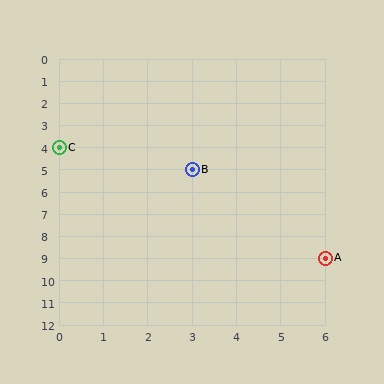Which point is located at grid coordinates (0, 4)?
Point C is at (0, 4).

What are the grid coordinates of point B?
Point B is at grid coordinates (3, 5).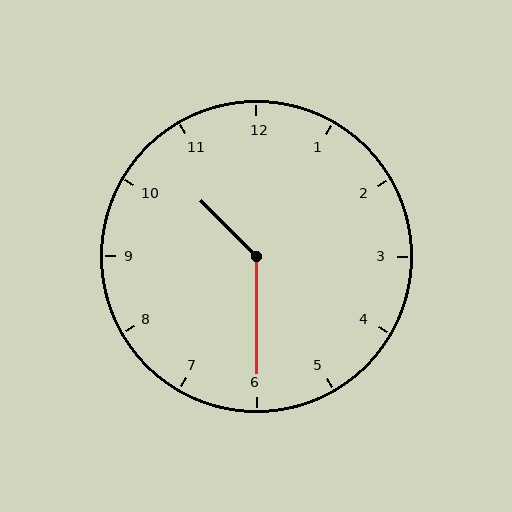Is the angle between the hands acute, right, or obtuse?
It is obtuse.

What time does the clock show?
10:30.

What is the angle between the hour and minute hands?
Approximately 135 degrees.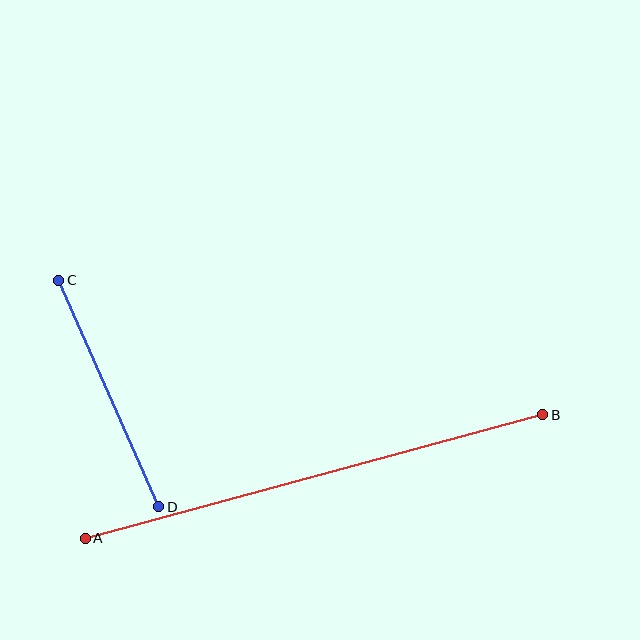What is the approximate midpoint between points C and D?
The midpoint is at approximately (109, 394) pixels.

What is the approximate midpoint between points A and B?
The midpoint is at approximately (314, 477) pixels.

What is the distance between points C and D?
The distance is approximately 248 pixels.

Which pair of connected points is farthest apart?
Points A and B are farthest apart.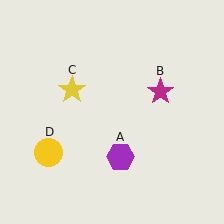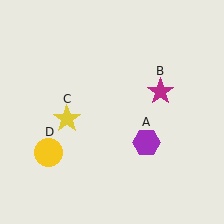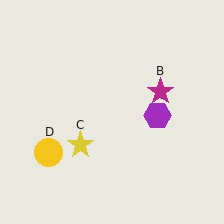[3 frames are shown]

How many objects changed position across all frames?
2 objects changed position: purple hexagon (object A), yellow star (object C).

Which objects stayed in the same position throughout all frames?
Magenta star (object B) and yellow circle (object D) remained stationary.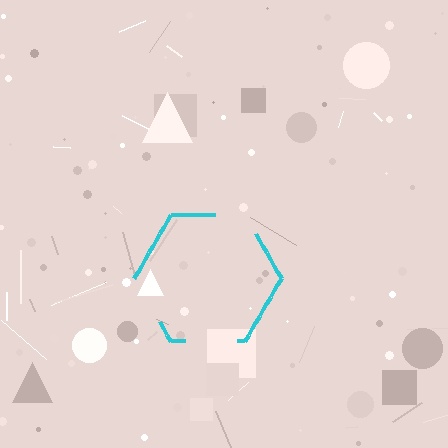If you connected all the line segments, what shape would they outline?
They would outline a hexagon.